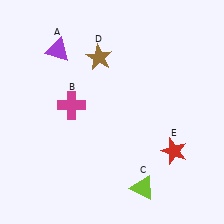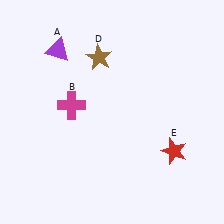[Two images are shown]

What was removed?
The lime triangle (C) was removed in Image 2.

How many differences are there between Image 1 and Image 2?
There is 1 difference between the two images.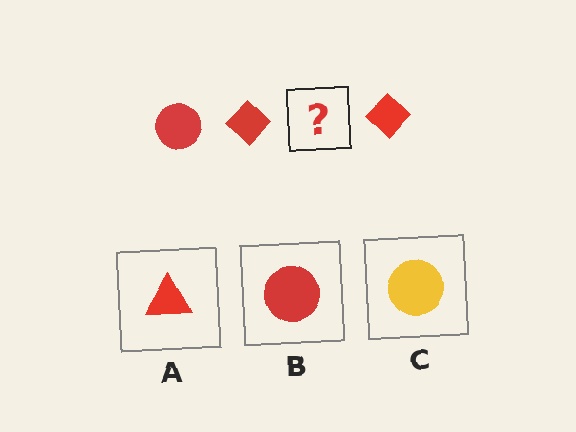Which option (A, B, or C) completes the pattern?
B.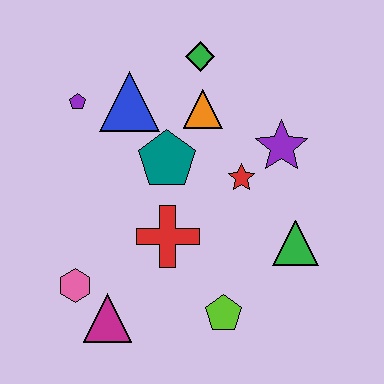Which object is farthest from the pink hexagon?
The green diamond is farthest from the pink hexagon.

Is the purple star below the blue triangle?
Yes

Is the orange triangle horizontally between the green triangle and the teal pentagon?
Yes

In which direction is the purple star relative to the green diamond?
The purple star is below the green diamond.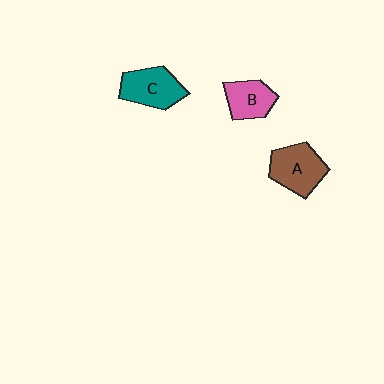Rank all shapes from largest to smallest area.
From largest to smallest: A (brown), C (teal), B (pink).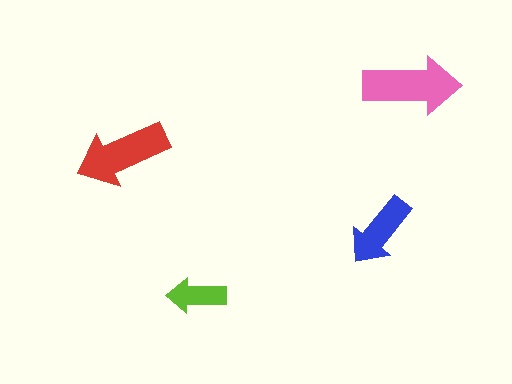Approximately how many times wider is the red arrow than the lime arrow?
About 1.5 times wider.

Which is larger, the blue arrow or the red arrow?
The red one.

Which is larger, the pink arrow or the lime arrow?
The pink one.